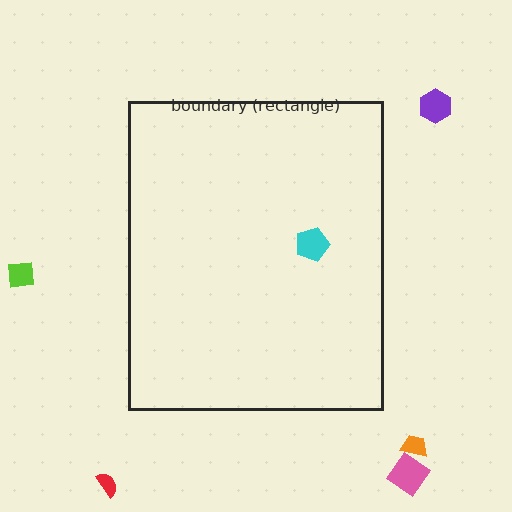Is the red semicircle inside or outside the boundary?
Outside.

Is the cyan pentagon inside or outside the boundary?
Inside.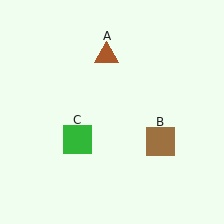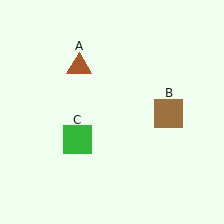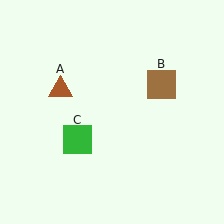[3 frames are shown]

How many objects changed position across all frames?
2 objects changed position: brown triangle (object A), brown square (object B).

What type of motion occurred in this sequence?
The brown triangle (object A), brown square (object B) rotated counterclockwise around the center of the scene.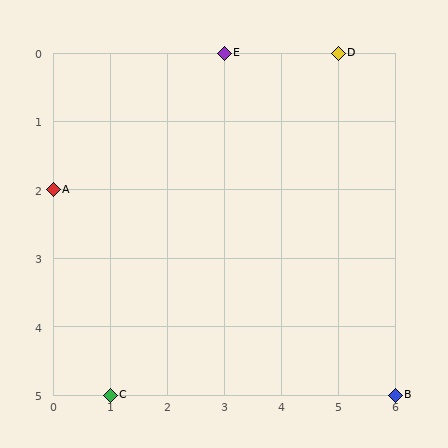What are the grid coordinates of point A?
Point A is at grid coordinates (0, 2).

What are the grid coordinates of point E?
Point E is at grid coordinates (3, 0).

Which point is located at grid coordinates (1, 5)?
Point C is at (1, 5).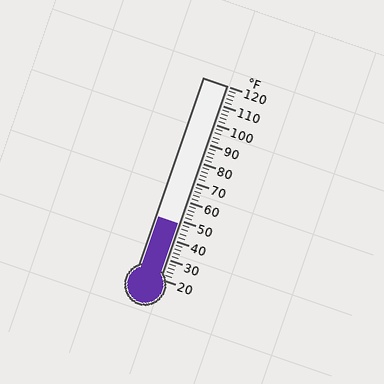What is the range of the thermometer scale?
The thermometer scale ranges from 20°F to 120°F.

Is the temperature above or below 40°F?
The temperature is above 40°F.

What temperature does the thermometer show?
The thermometer shows approximately 48°F.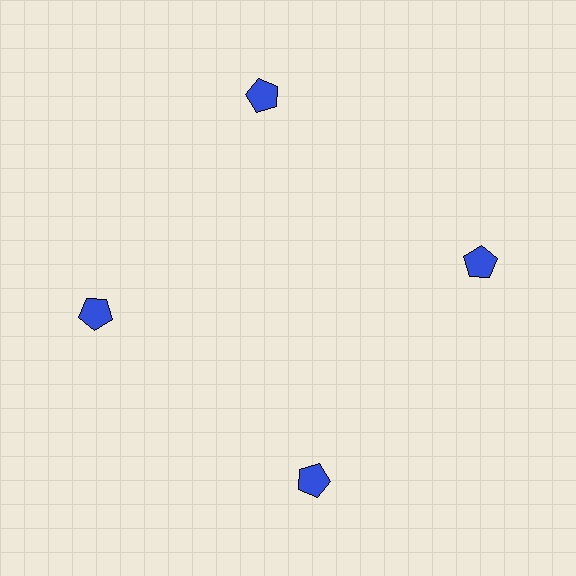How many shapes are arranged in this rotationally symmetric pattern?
There are 4 shapes, arranged in 4 groups of 1.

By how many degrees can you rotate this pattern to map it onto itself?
The pattern maps onto itself every 90 degrees of rotation.